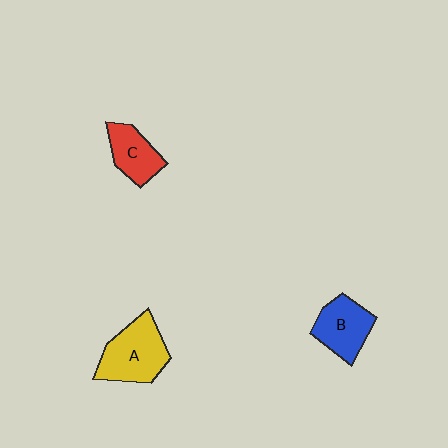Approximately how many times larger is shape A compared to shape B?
Approximately 1.3 times.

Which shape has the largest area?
Shape A (yellow).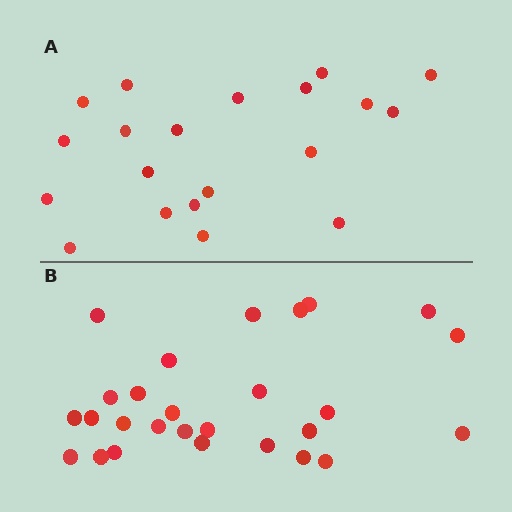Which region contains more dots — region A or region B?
Region B (the bottom region) has more dots.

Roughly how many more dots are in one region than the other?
Region B has roughly 8 or so more dots than region A.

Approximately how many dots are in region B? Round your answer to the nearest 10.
About 30 dots. (The exact count is 27, which rounds to 30.)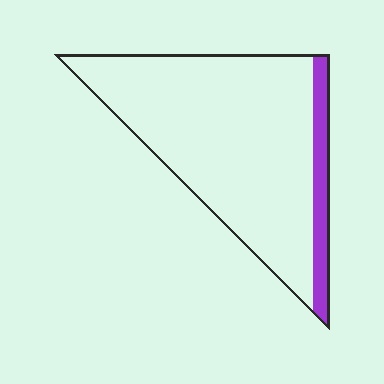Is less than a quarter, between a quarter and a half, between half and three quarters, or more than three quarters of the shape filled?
Less than a quarter.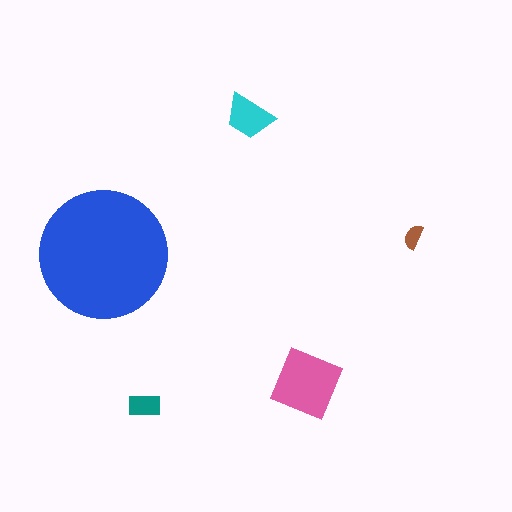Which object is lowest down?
The teal rectangle is bottommost.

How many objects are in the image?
There are 5 objects in the image.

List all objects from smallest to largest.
The brown semicircle, the teal rectangle, the cyan trapezoid, the pink diamond, the blue circle.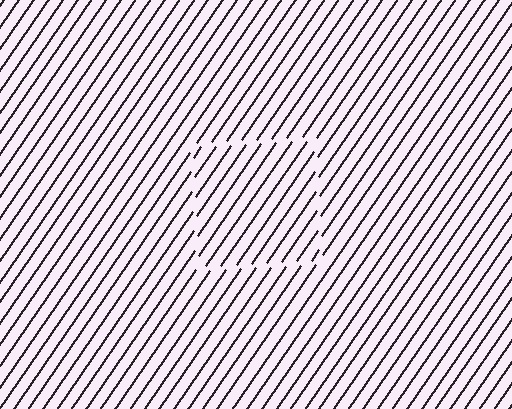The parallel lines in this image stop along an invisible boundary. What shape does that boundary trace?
An illusory square. The interior of the shape contains the same grating, shifted by half a period — the contour is defined by the phase discontinuity where line-ends from the inner and outer gratings abut.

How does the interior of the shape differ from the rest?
The interior of the shape contains the same grating, shifted by half a period — the contour is defined by the phase discontinuity where line-ends from the inner and outer gratings abut.